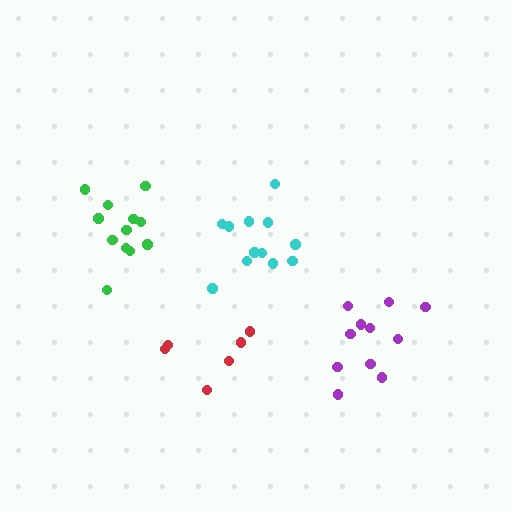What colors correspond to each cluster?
The clusters are colored: red, purple, green, cyan.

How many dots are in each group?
Group 1: 6 dots, Group 2: 11 dots, Group 3: 12 dots, Group 4: 12 dots (41 total).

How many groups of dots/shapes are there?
There are 4 groups.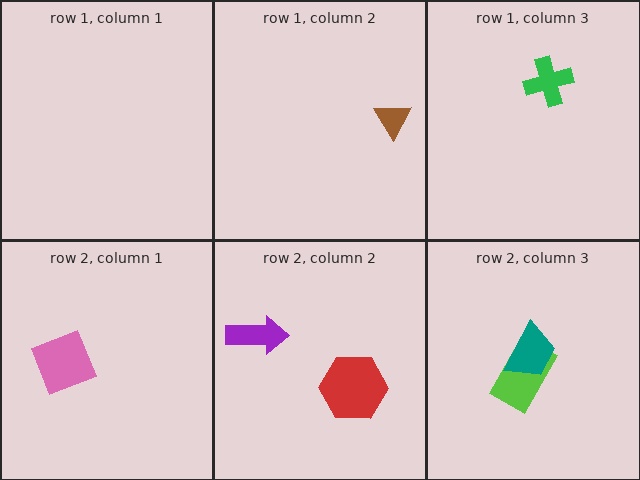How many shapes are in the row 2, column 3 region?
2.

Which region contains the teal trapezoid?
The row 2, column 3 region.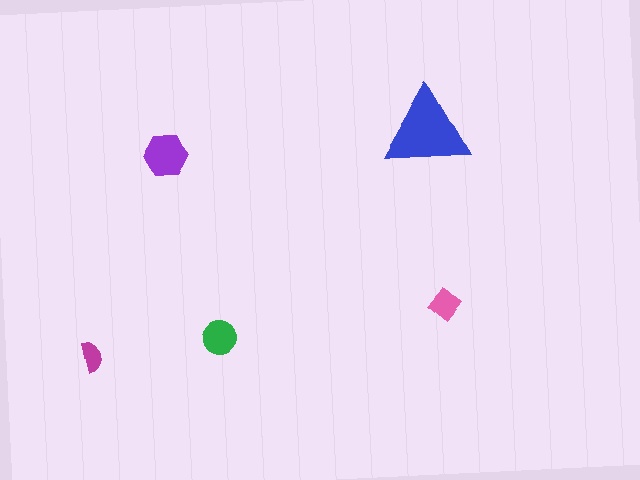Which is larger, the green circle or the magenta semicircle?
The green circle.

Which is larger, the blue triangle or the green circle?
The blue triangle.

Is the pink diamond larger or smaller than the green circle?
Smaller.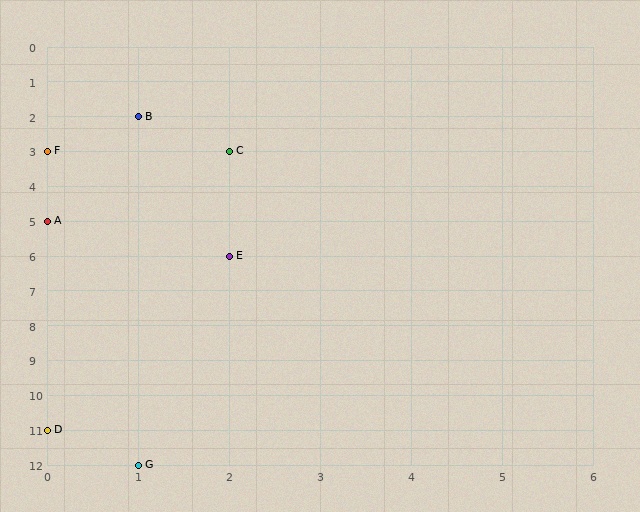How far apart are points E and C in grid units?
Points E and C are 3 rows apart.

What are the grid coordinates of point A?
Point A is at grid coordinates (0, 5).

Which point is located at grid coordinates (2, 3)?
Point C is at (2, 3).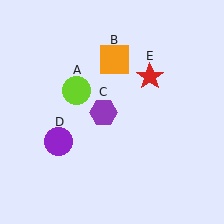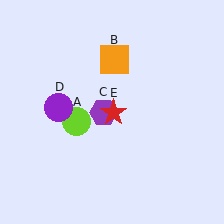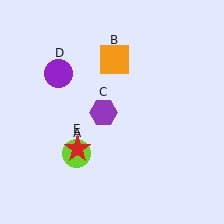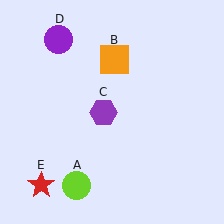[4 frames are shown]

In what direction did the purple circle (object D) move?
The purple circle (object D) moved up.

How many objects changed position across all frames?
3 objects changed position: lime circle (object A), purple circle (object D), red star (object E).